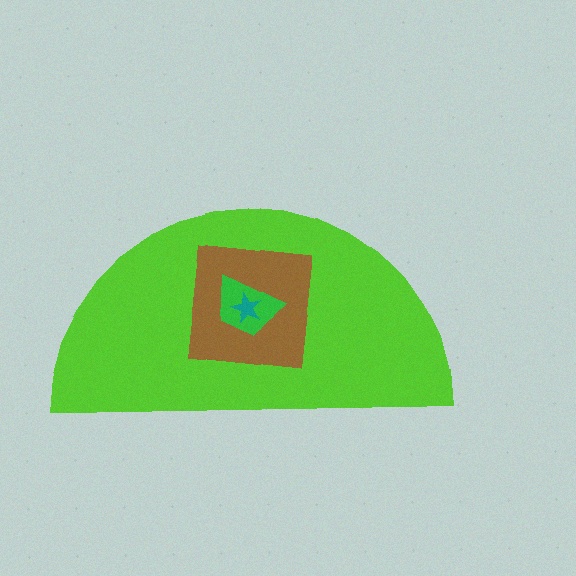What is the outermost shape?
The lime semicircle.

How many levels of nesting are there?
4.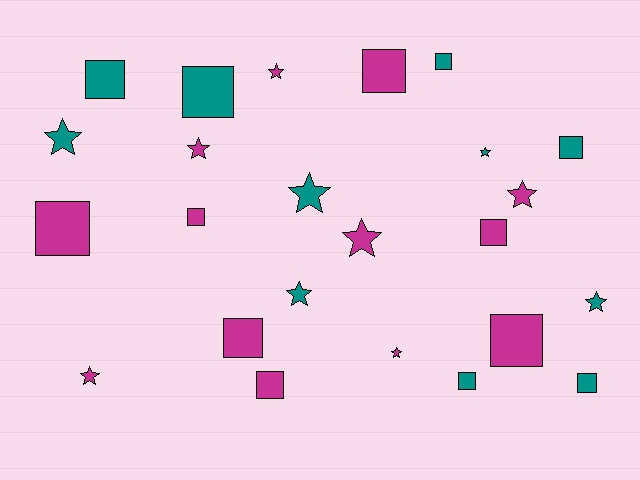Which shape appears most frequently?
Square, with 13 objects.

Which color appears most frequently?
Magenta, with 13 objects.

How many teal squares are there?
There are 6 teal squares.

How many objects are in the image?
There are 24 objects.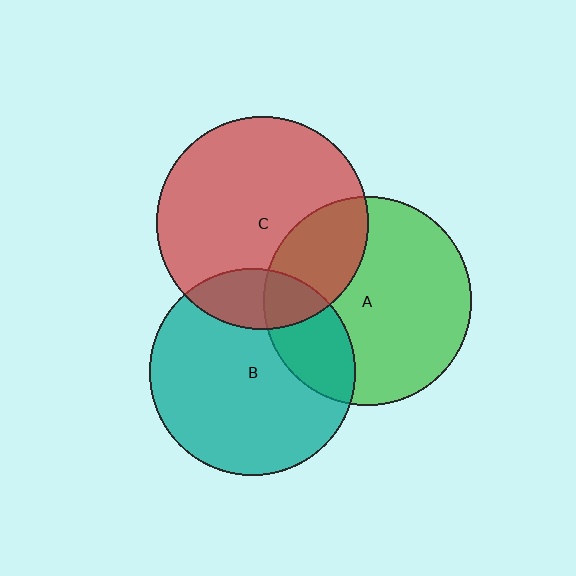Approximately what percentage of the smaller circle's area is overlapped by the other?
Approximately 20%.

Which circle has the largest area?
Circle C (red).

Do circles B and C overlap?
Yes.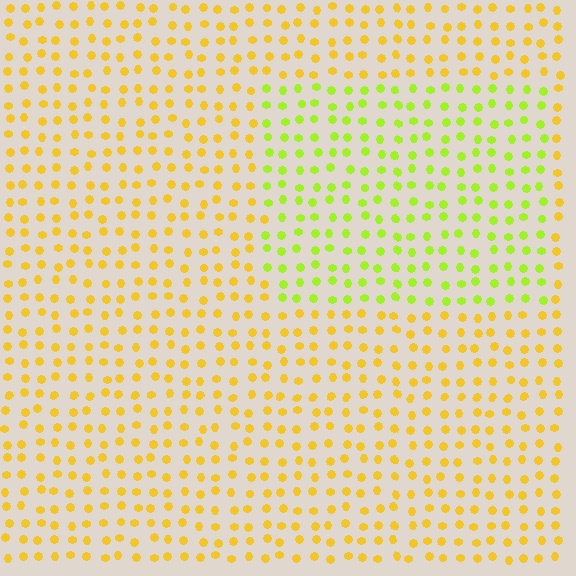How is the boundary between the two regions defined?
The boundary is defined purely by a slight shift in hue (about 38 degrees). Spacing, size, and orientation are identical on both sides.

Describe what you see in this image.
The image is filled with small yellow elements in a uniform arrangement. A rectangle-shaped region is visible where the elements are tinted to a slightly different hue, forming a subtle color boundary.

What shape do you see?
I see a rectangle.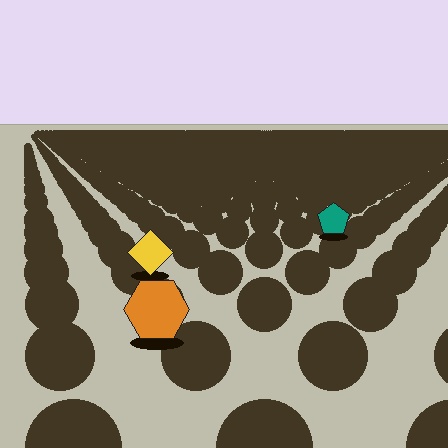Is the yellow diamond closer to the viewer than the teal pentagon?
Yes. The yellow diamond is closer — you can tell from the texture gradient: the ground texture is coarser near it.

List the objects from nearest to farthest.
From nearest to farthest: the orange hexagon, the yellow diamond, the teal pentagon.